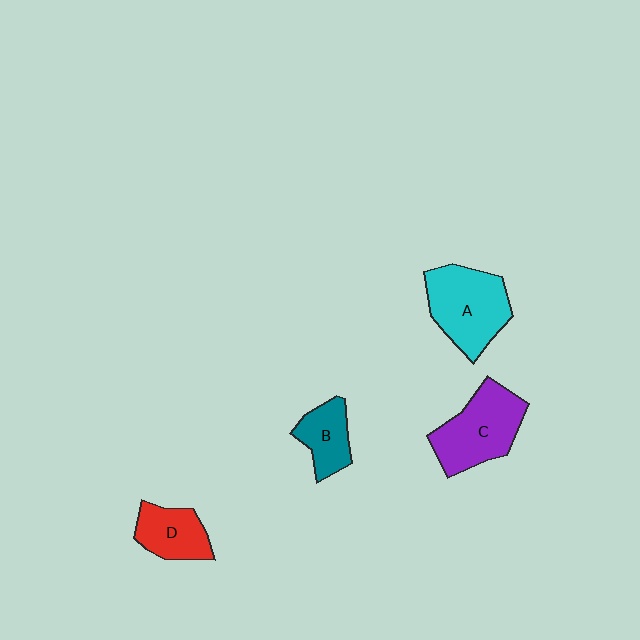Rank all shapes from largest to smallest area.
From largest to smallest: A (cyan), C (purple), D (red), B (teal).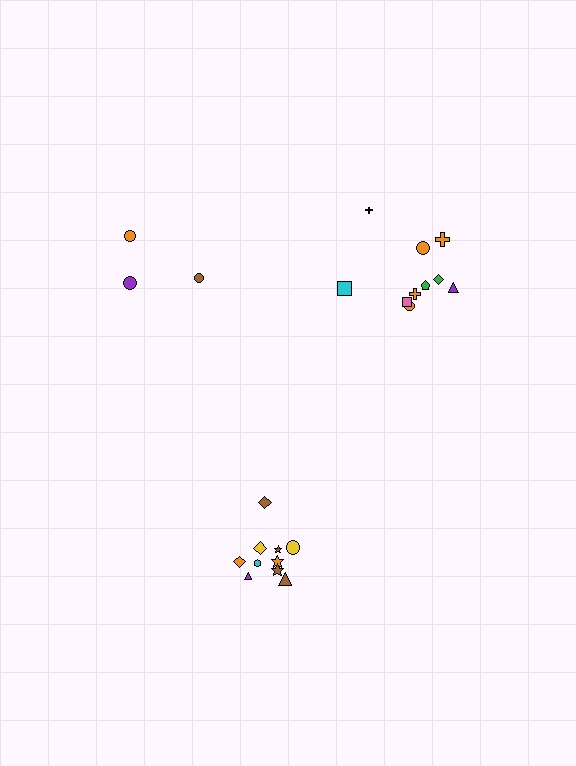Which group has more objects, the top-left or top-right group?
The top-right group.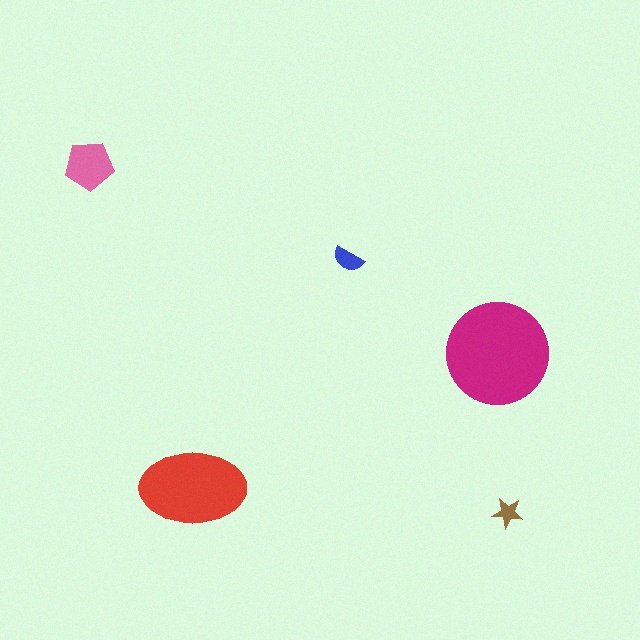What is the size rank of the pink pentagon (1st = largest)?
3rd.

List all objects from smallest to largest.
The brown star, the blue semicircle, the pink pentagon, the red ellipse, the magenta circle.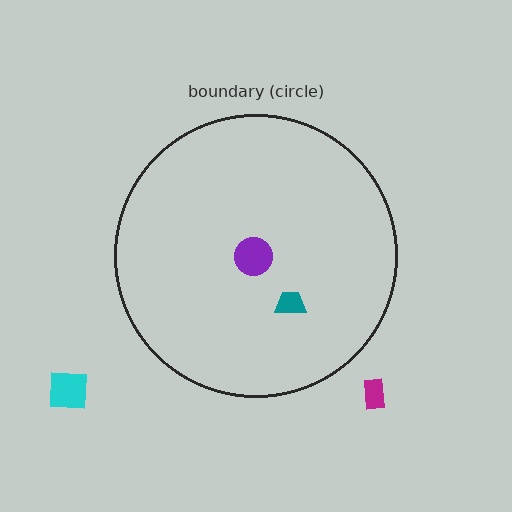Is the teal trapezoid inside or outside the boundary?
Inside.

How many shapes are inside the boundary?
2 inside, 2 outside.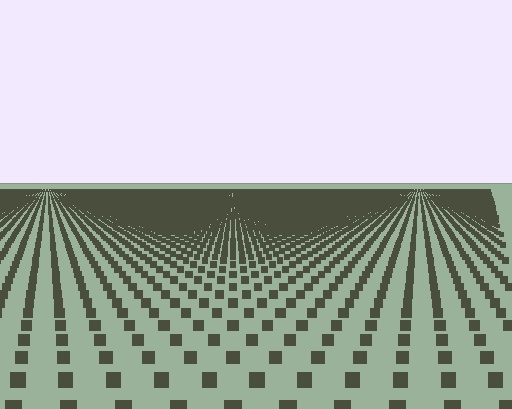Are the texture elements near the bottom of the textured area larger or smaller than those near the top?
Larger. Near the bottom, elements are closer to the viewer and appear at a bigger on-screen size.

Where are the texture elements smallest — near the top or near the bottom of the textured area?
Near the top.